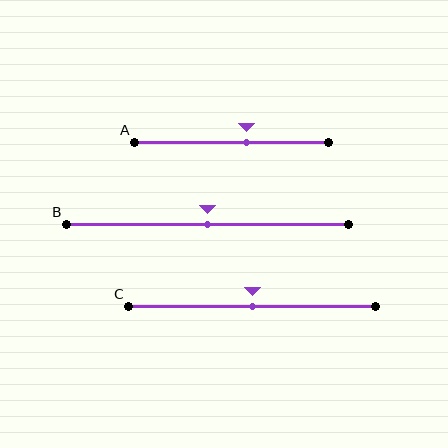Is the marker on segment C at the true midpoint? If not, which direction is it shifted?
Yes, the marker on segment C is at the true midpoint.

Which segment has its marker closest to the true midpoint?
Segment B has its marker closest to the true midpoint.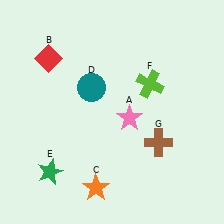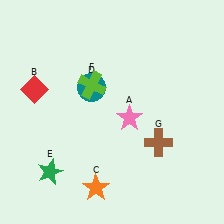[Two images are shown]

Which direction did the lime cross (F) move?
The lime cross (F) moved left.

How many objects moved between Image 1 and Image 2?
2 objects moved between the two images.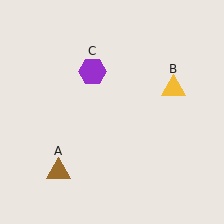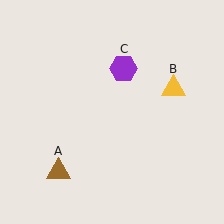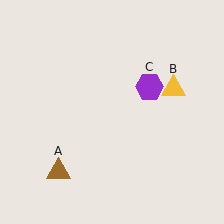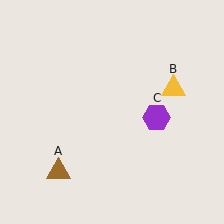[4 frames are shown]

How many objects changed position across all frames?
1 object changed position: purple hexagon (object C).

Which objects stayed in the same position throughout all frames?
Brown triangle (object A) and yellow triangle (object B) remained stationary.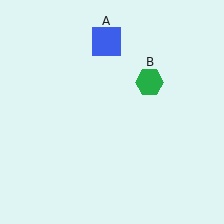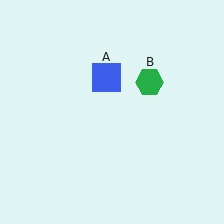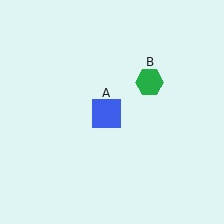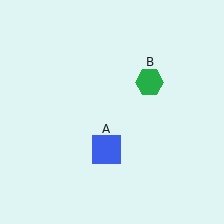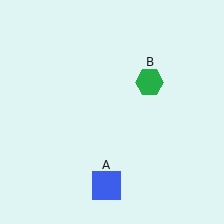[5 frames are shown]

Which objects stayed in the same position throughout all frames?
Green hexagon (object B) remained stationary.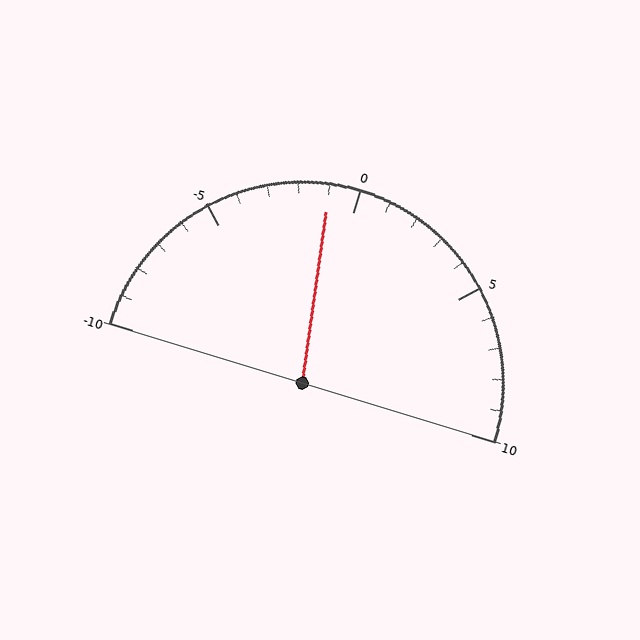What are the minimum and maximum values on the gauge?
The gauge ranges from -10 to 10.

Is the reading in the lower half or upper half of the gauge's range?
The reading is in the lower half of the range (-10 to 10).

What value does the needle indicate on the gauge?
The needle indicates approximately -1.